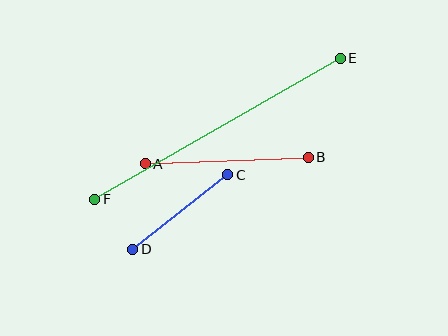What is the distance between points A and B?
The distance is approximately 163 pixels.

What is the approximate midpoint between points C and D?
The midpoint is at approximately (180, 212) pixels.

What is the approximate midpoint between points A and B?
The midpoint is at approximately (227, 161) pixels.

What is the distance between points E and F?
The distance is approximately 283 pixels.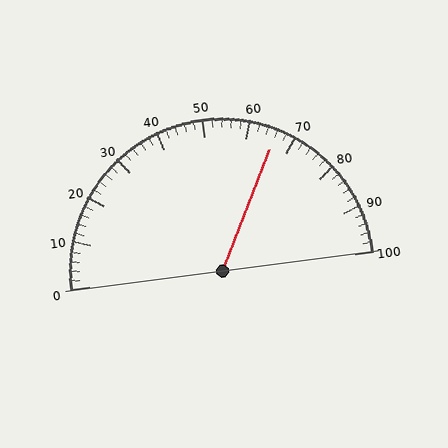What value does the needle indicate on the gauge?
The needle indicates approximately 66.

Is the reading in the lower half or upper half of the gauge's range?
The reading is in the upper half of the range (0 to 100).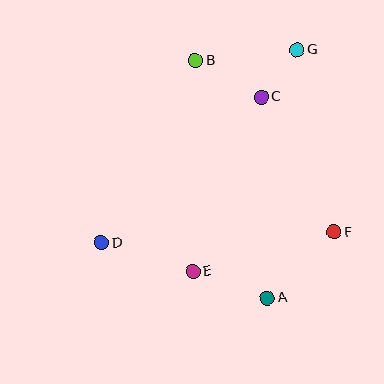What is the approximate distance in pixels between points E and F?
The distance between E and F is approximately 146 pixels.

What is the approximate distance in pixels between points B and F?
The distance between B and F is approximately 220 pixels.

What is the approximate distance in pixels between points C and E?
The distance between C and E is approximately 187 pixels.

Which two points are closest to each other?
Points C and G are closest to each other.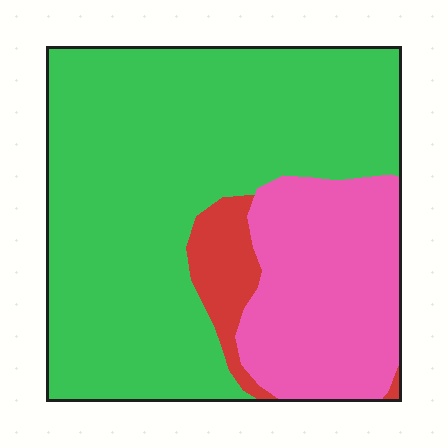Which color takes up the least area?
Red, at roughly 5%.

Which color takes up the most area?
Green, at roughly 65%.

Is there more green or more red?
Green.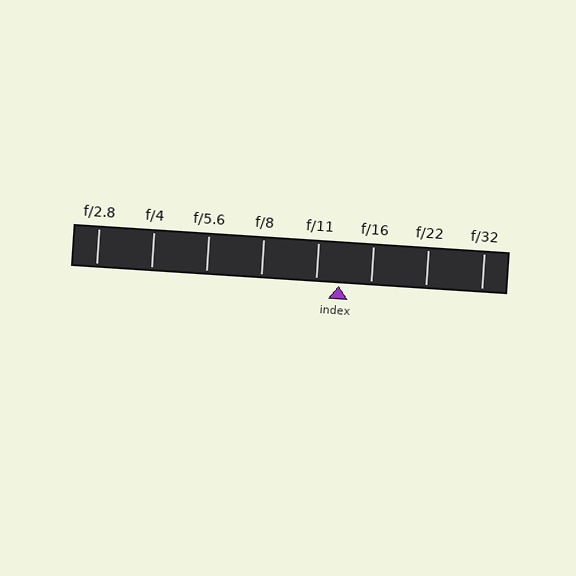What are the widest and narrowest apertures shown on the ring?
The widest aperture shown is f/2.8 and the narrowest is f/32.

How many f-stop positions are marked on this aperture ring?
There are 8 f-stop positions marked.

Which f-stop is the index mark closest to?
The index mark is closest to f/11.